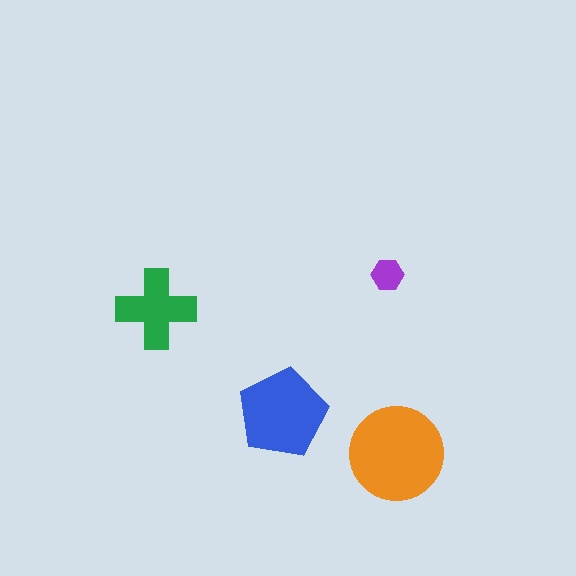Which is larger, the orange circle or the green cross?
The orange circle.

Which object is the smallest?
The purple hexagon.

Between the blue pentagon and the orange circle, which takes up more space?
The orange circle.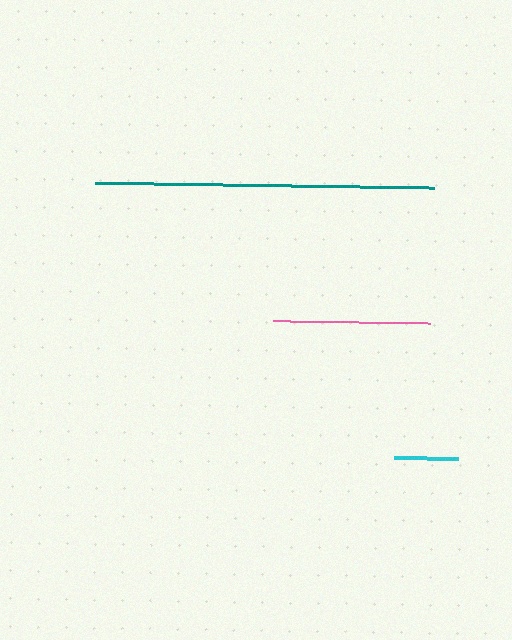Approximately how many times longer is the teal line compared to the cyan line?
The teal line is approximately 5.4 times the length of the cyan line.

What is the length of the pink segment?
The pink segment is approximately 157 pixels long.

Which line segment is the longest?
The teal line is the longest at approximately 338 pixels.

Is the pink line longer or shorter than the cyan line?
The pink line is longer than the cyan line.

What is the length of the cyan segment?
The cyan segment is approximately 63 pixels long.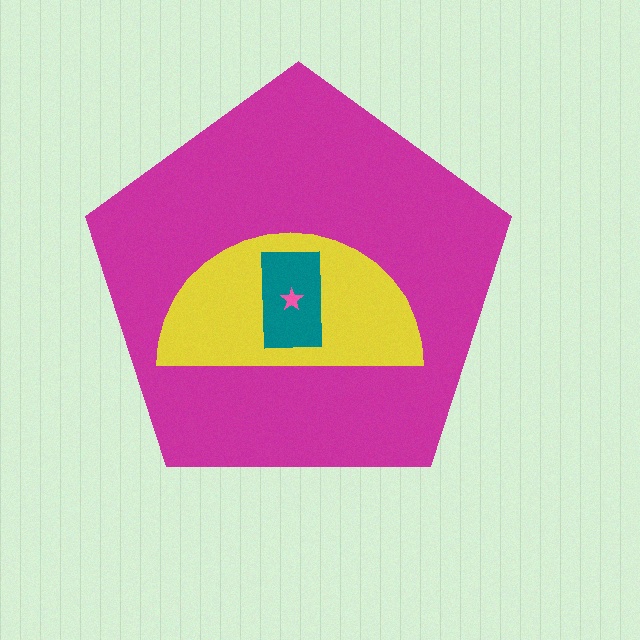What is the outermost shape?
The magenta pentagon.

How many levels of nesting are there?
4.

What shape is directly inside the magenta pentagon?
The yellow semicircle.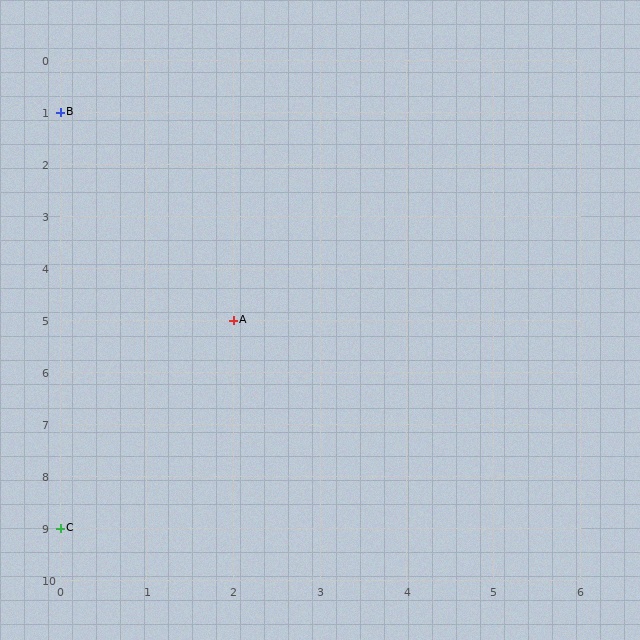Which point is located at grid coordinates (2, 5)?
Point A is at (2, 5).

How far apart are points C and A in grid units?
Points C and A are 2 columns and 4 rows apart (about 4.5 grid units diagonally).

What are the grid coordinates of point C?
Point C is at grid coordinates (0, 9).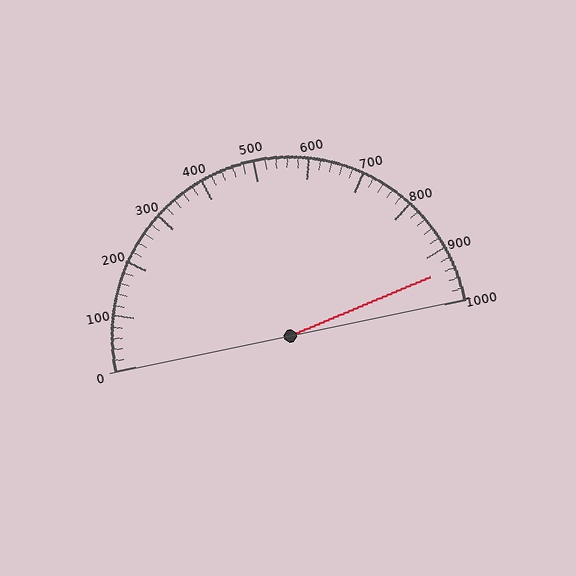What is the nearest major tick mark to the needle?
The nearest major tick mark is 900.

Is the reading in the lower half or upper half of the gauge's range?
The reading is in the upper half of the range (0 to 1000).